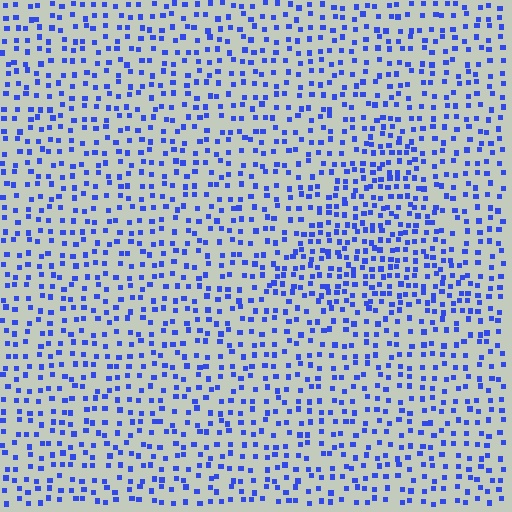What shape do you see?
I see a triangle.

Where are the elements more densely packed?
The elements are more densely packed inside the triangle boundary.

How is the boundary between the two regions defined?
The boundary is defined by a change in element density (approximately 1.6x ratio). All elements are the same color, size, and shape.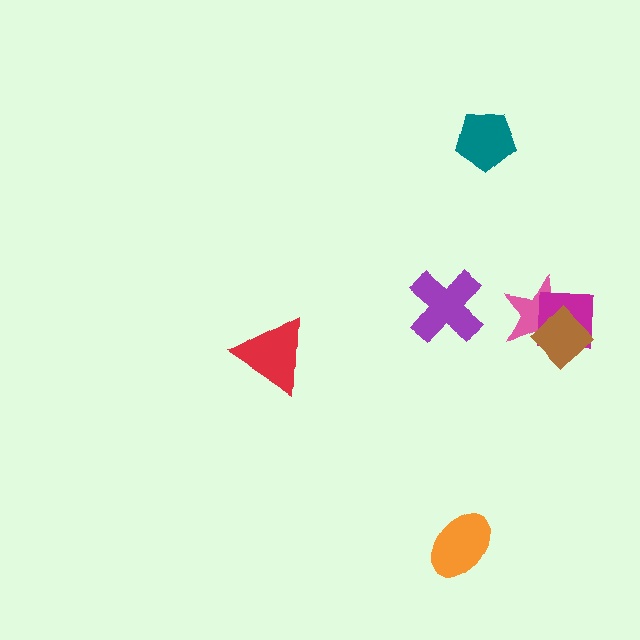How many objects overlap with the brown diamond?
2 objects overlap with the brown diamond.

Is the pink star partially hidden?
Yes, it is partially covered by another shape.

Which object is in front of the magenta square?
The brown diamond is in front of the magenta square.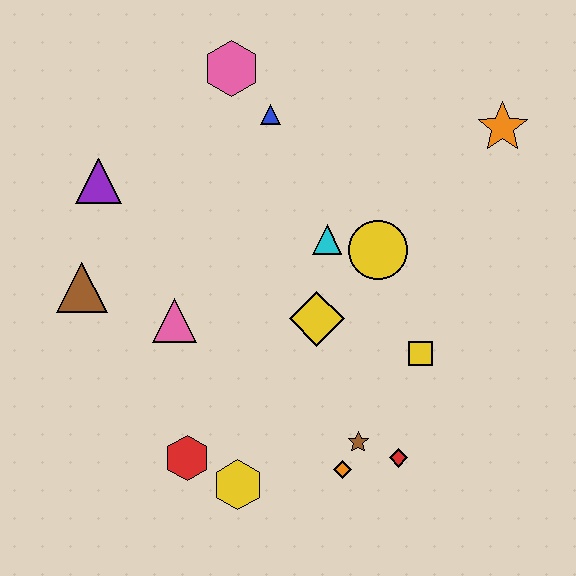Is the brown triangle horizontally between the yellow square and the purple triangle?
No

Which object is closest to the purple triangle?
The brown triangle is closest to the purple triangle.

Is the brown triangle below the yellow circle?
Yes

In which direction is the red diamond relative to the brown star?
The red diamond is to the right of the brown star.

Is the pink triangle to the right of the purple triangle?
Yes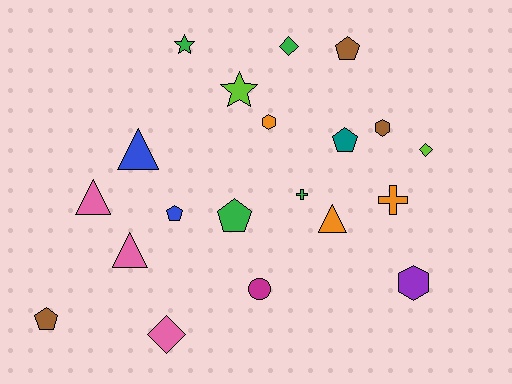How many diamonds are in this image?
There are 3 diamonds.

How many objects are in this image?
There are 20 objects.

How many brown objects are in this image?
There are 3 brown objects.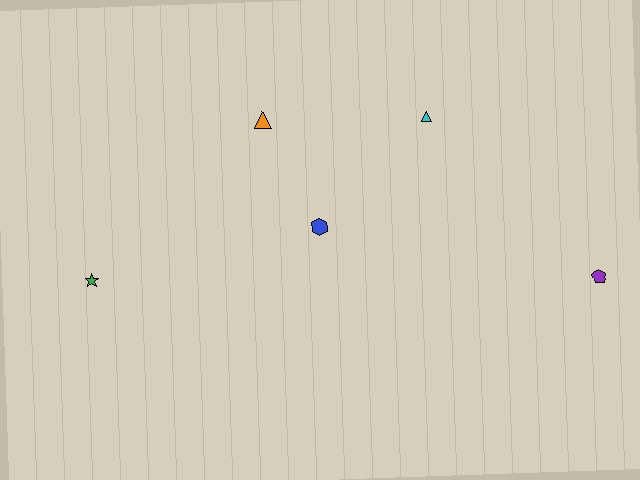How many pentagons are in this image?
There is 1 pentagon.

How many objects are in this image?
There are 5 objects.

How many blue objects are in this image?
There is 1 blue object.